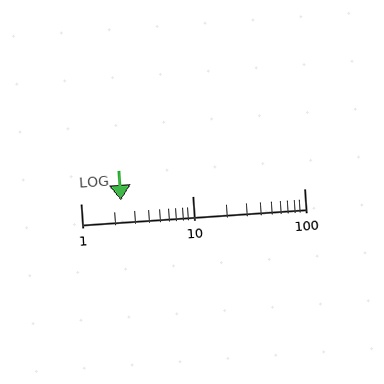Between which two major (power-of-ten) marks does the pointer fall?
The pointer is between 1 and 10.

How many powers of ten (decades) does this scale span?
The scale spans 2 decades, from 1 to 100.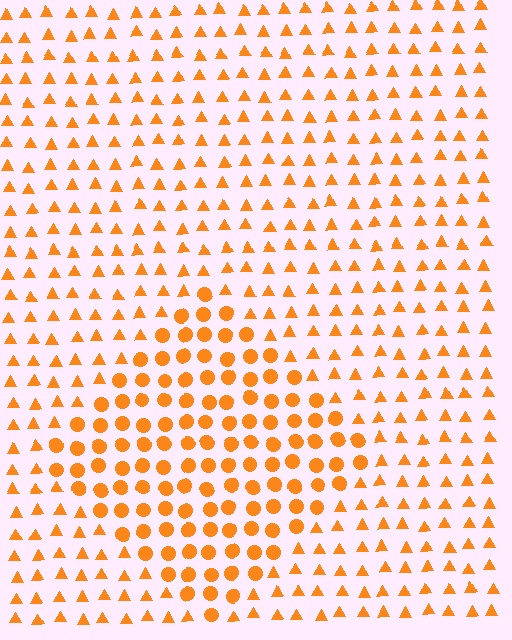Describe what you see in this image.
The image is filled with small orange elements arranged in a uniform grid. A diamond-shaped region contains circles, while the surrounding area contains triangles. The boundary is defined purely by the change in element shape.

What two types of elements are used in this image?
The image uses circles inside the diamond region and triangles outside it.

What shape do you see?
I see a diamond.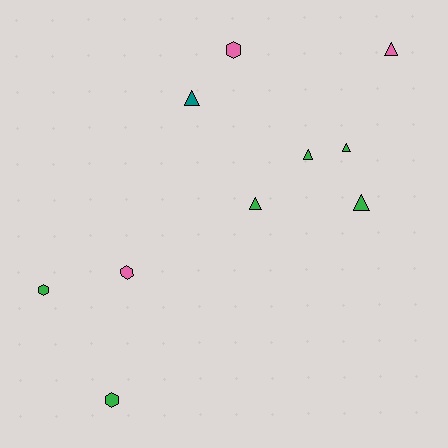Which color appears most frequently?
Green, with 6 objects.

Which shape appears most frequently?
Triangle, with 6 objects.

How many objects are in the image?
There are 10 objects.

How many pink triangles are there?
There is 1 pink triangle.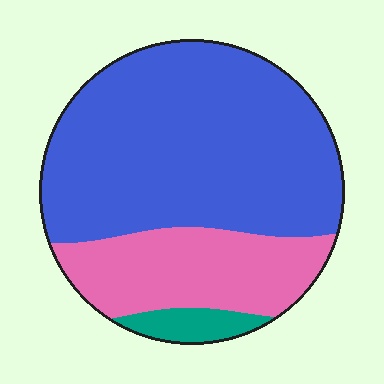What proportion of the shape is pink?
Pink takes up about one quarter (1/4) of the shape.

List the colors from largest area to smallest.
From largest to smallest: blue, pink, teal.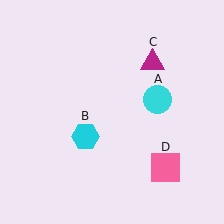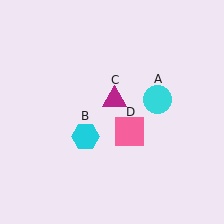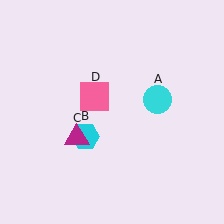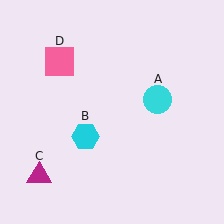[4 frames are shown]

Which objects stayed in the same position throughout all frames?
Cyan circle (object A) and cyan hexagon (object B) remained stationary.